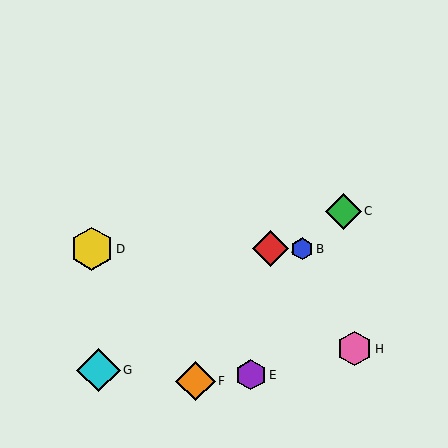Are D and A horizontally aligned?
Yes, both are at y≈249.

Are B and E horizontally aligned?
No, B is at y≈249 and E is at y≈375.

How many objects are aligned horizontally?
3 objects (A, B, D) are aligned horizontally.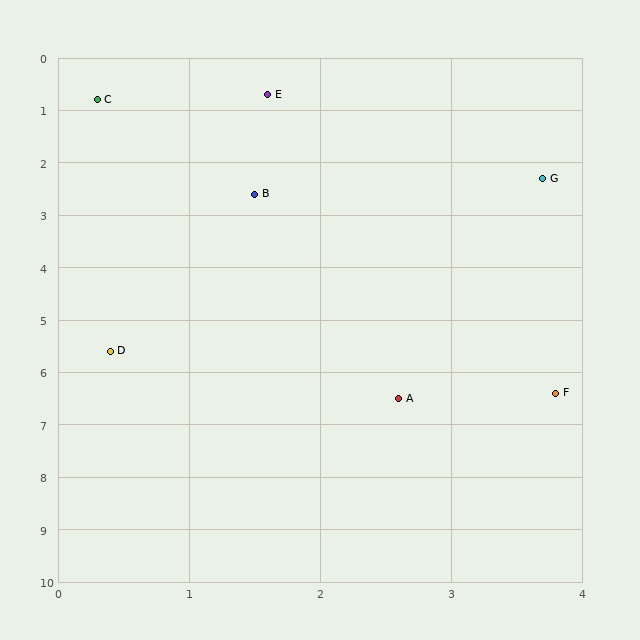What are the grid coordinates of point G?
Point G is at approximately (3.7, 2.3).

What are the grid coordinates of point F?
Point F is at approximately (3.8, 6.4).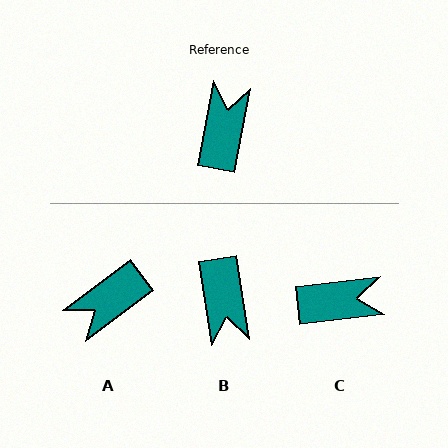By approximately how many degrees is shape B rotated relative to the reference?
Approximately 160 degrees clockwise.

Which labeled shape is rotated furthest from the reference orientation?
B, about 160 degrees away.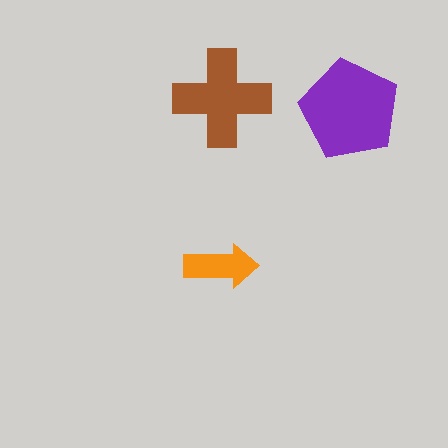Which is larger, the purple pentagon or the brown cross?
The purple pentagon.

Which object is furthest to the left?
The orange arrow is leftmost.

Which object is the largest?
The purple pentagon.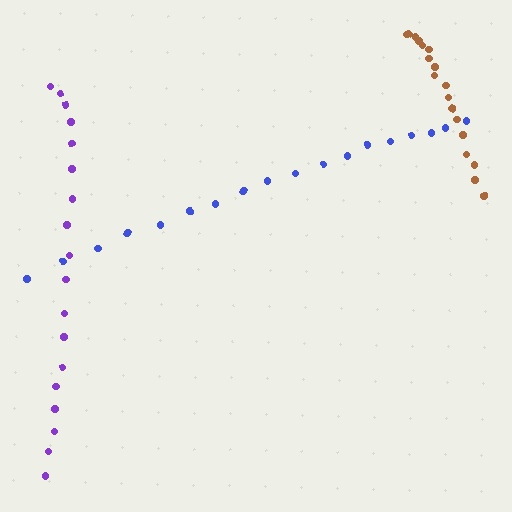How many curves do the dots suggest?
There are 3 distinct paths.